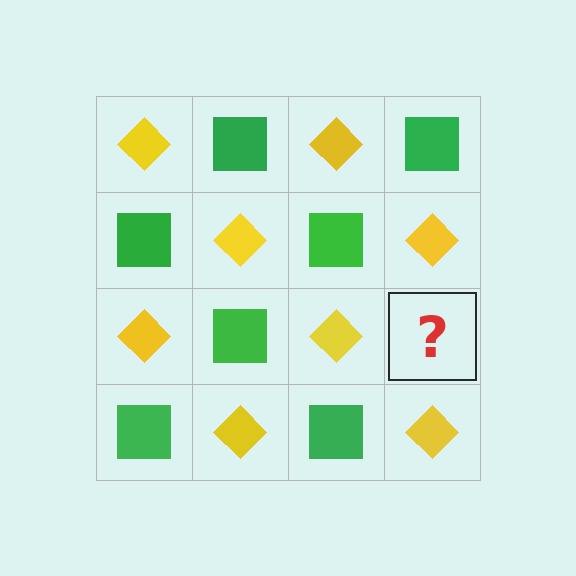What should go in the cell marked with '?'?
The missing cell should contain a green square.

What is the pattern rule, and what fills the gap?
The rule is that it alternates yellow diamond and green square in a checkerboard pattern. The gap should be filled with a green square.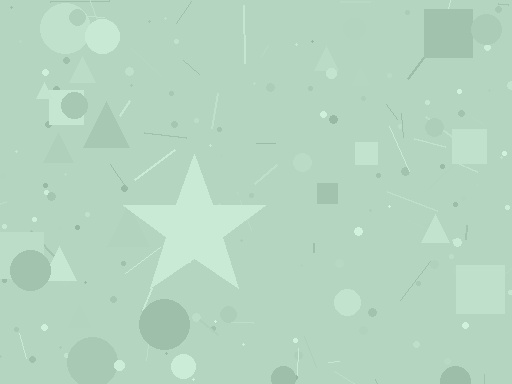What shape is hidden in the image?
A star is hidden in the image.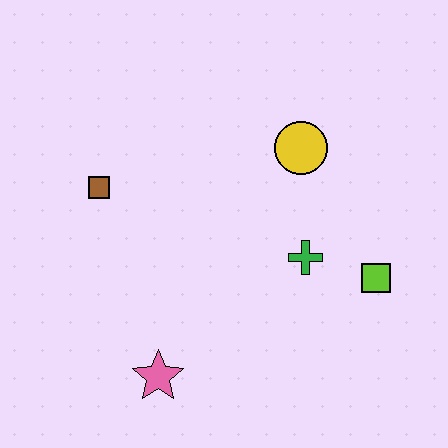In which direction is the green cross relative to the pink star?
The green cross is to the right of the pink star.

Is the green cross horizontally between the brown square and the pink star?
No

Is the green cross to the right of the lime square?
No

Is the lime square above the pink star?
Yes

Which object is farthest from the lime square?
The brown square is farthest from the lime square.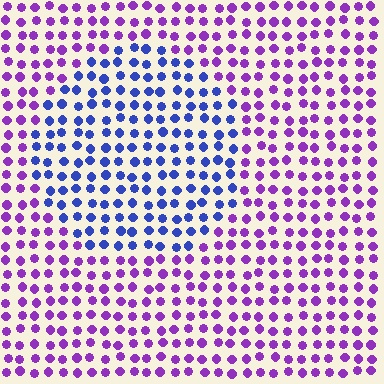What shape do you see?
I see a circle.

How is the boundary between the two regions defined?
The boundary is defined purely by a slight shift in hue (about 50 degrees). Spacing, size, and orientation are identical on both sides.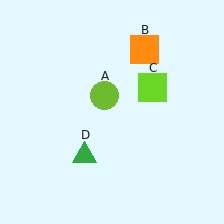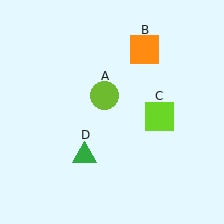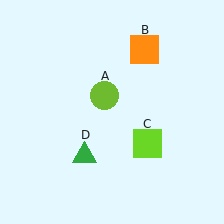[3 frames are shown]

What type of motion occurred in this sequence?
The lime square (object C) rotated clockwise around the center of the scene.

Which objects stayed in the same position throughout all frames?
Lime circle (object A) and orange square (object B) and green triangle (object D) remained stationary.